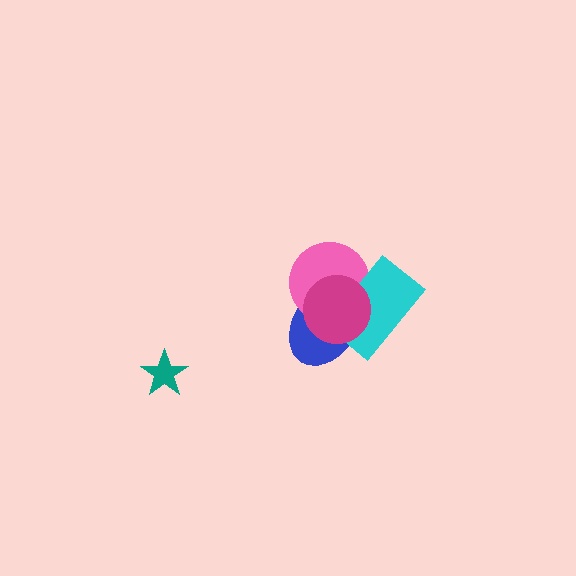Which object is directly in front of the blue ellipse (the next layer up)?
The pink circle is directly in front of the blue ellipse.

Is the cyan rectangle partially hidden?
Yes, it is partially covered by another shape.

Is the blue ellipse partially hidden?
Yes, it is partially covered by another shape.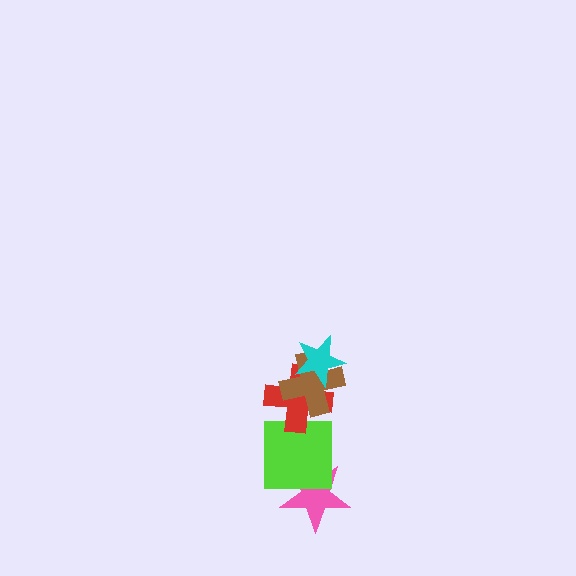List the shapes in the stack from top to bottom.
From top to bottom: the cyan star, the brown cross, the red cross, the lime square, the pink star.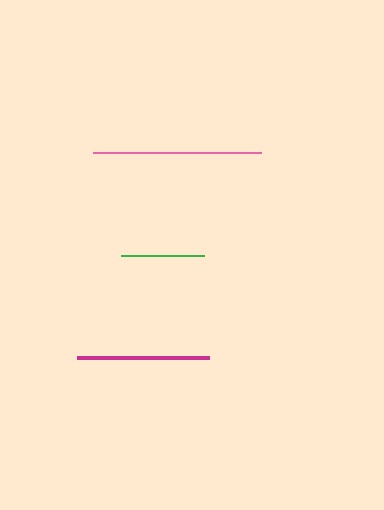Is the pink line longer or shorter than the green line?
The pink line is longer than the green line.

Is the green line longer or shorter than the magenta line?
The magenta line is longer than the green line.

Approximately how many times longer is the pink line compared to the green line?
The pink line is approximately 2.0 times the length of the green line.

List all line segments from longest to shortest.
From longest to shortest: pink, magenta, green.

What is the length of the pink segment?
The pink segment is approximately 168 pixels long.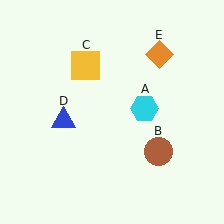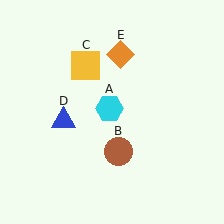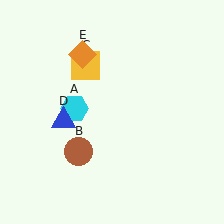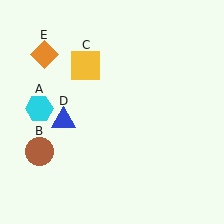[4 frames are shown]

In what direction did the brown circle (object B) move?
The brown circle (object B) moved left.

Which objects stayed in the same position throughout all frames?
Yellow square (object C) and blue triangle (object D) remained stationary.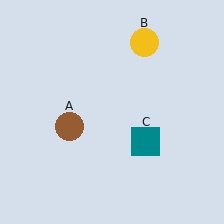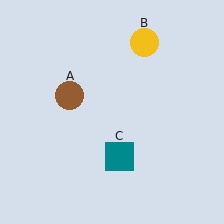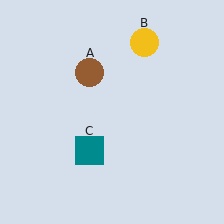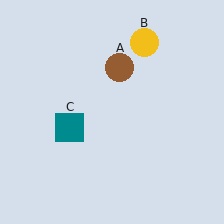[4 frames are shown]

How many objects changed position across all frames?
2 objects changed position: brown circle (object A), teal square (object C).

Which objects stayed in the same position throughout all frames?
Yellow circle (object B) remained stationary.